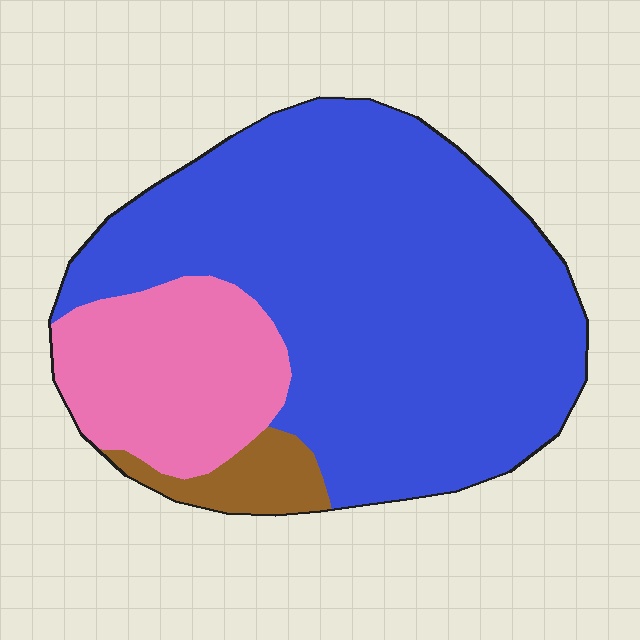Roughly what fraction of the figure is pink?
Pink covers around 20% of the figure.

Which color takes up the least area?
Brown, at roughly 5%.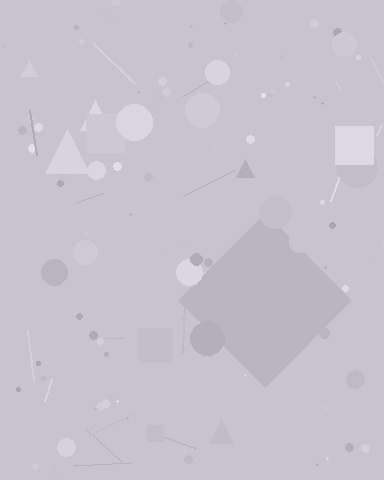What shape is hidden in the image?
A diamond is hidden in the image.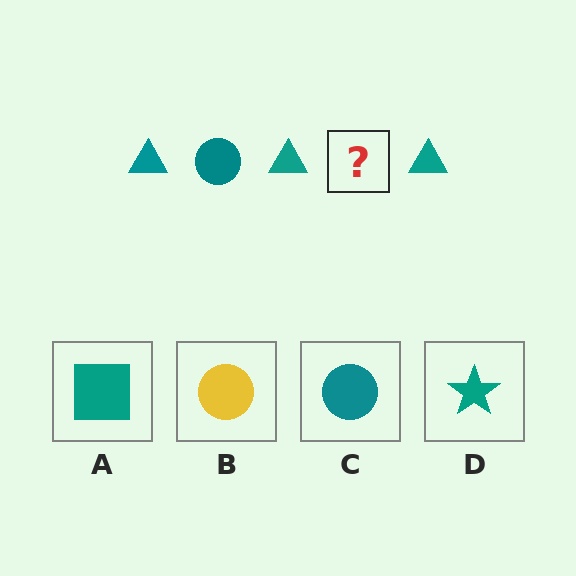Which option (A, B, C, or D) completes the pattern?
C.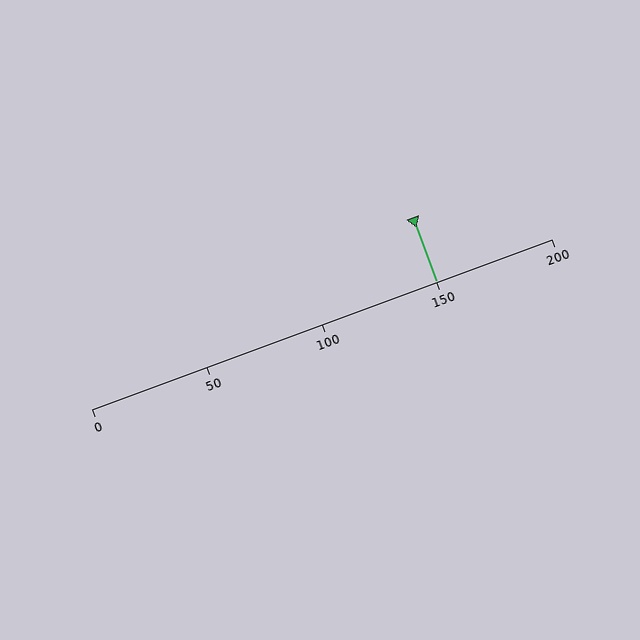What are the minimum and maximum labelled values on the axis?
The axis runs from 0 to 200.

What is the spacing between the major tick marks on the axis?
The major ticks are spaced 50 apart.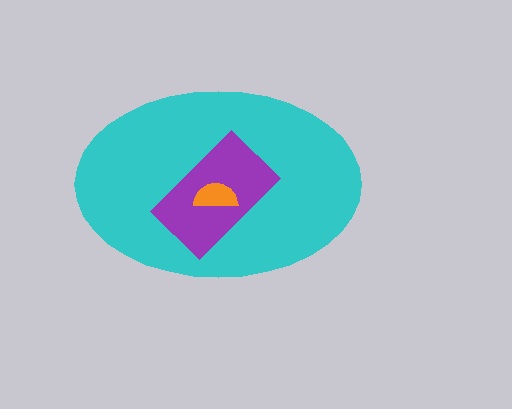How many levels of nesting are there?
3.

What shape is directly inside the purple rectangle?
The orange semicircle.